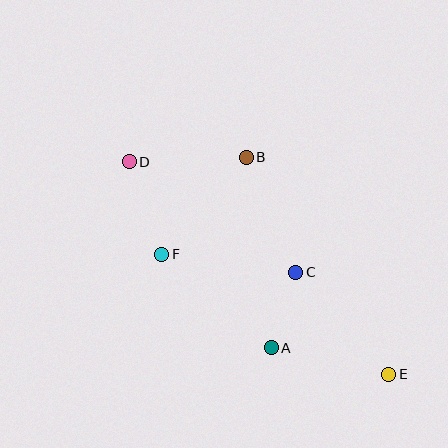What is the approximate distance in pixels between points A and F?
The distance between A and F is approximately 144 pixels.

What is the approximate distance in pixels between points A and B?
The distance between A and B is approximately 192 pixels.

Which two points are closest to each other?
Points A and C are closest to each other.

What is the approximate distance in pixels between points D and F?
The distance between D and F is approximately 98 pixels.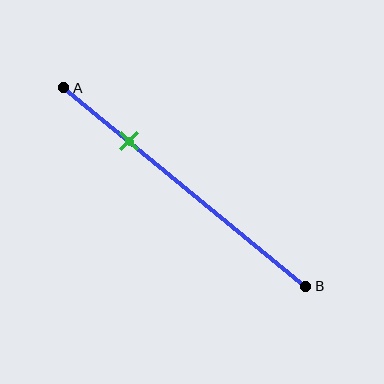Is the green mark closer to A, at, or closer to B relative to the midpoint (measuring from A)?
The green mark is closer to point A than the midpoint of segment AB.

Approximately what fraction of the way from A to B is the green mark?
The green mark is approximately 25% of the way from A to B.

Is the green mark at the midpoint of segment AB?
No, the mark is at about 25% from A, not at the 50% midpoint.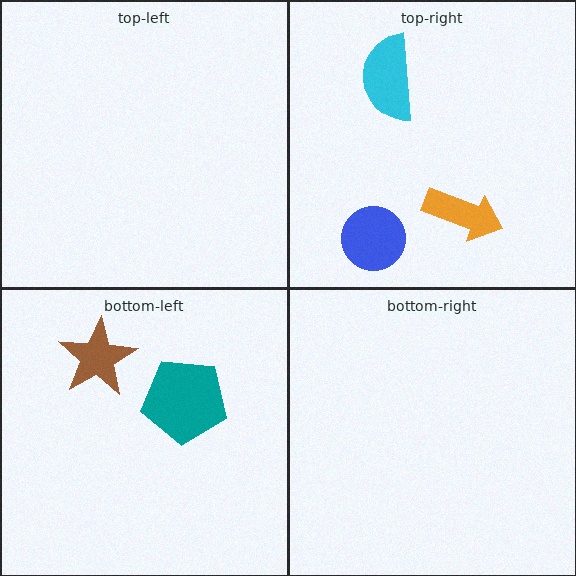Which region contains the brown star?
The bottom-left region.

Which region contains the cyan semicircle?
The top-right region.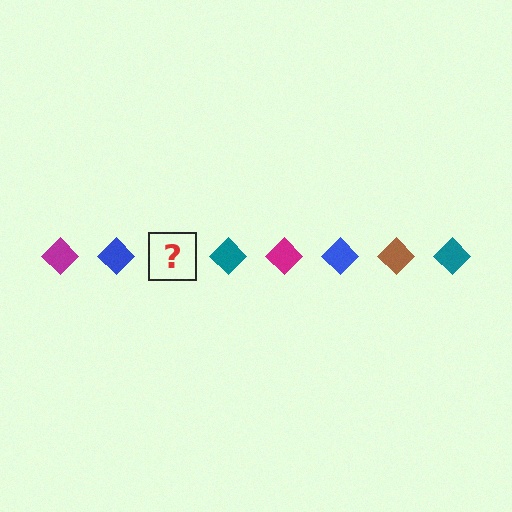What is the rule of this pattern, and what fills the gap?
The rule is that the pattern cycles through magenta, blue, brown, teal diamonds. The gap should be filled with a brown diamond.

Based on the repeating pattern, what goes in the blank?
The blank should be a brown diamond.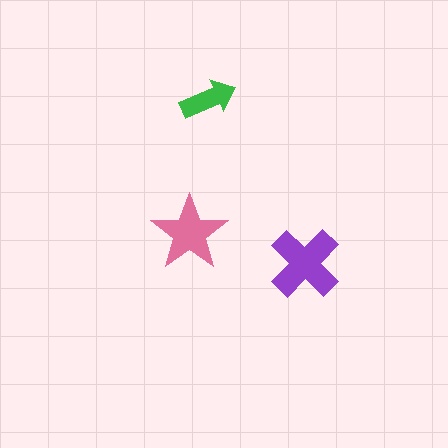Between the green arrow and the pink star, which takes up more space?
The pink star.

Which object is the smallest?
The green arrow.